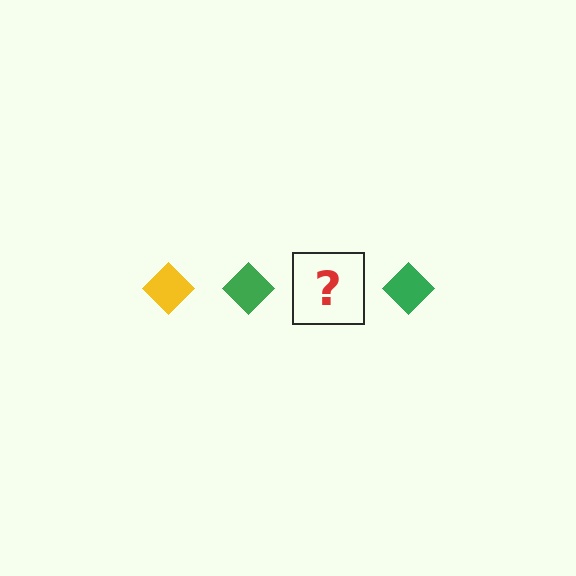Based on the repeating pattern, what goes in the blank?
The blank should be a yellow diamond.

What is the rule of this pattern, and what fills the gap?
The rule is that the pattern cycles through yellow, green diamonds. The gap should be filled with a yellow diamond.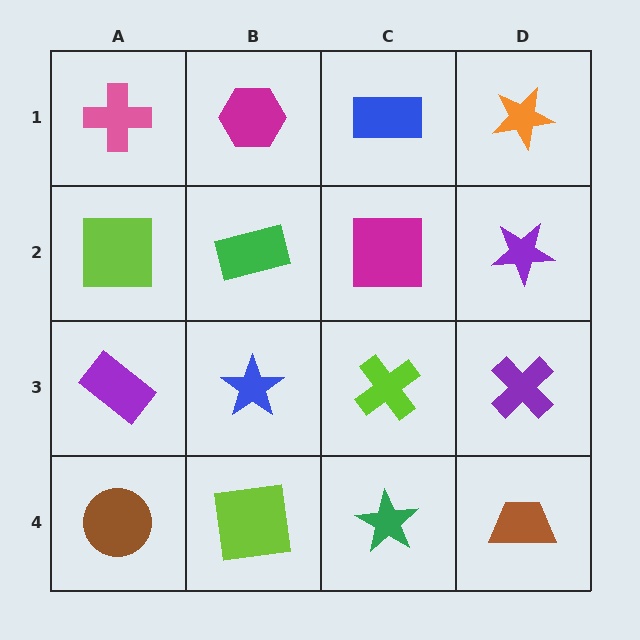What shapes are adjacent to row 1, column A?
A lime square (row 2, column A), a magenta hexagon (row 1, column B).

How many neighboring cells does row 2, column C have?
4.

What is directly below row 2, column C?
A lime cross.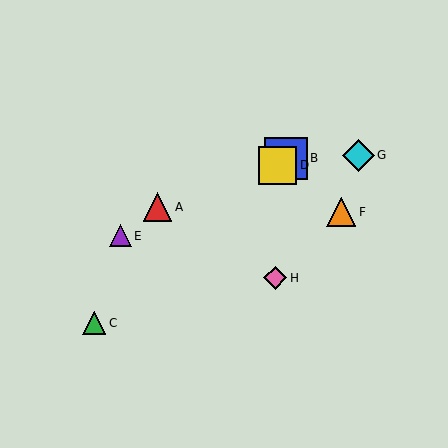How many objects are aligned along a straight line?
3 objects (B, C, D) are aligned along a straight line.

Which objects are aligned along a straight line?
Objects B, C, D are aligned along a straight line.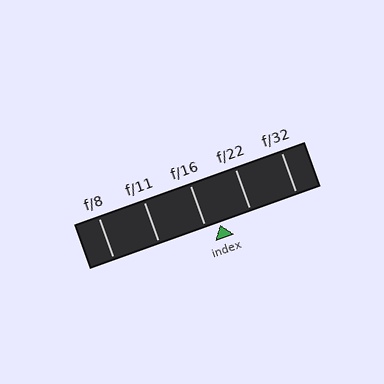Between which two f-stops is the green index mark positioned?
The index mark is between f/16 and f/22.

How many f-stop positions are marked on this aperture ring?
There are 5 f-stop positions marked.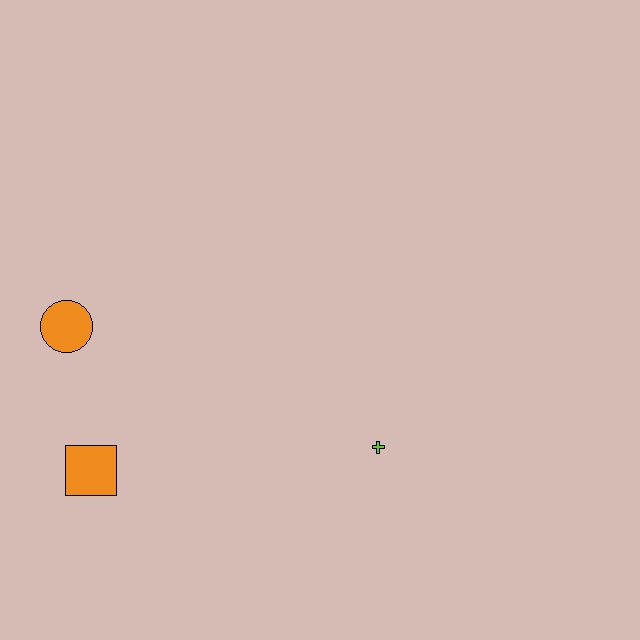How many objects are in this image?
There are 3 objects.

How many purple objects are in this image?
There are no purple objects.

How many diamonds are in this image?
There are no diamonds.